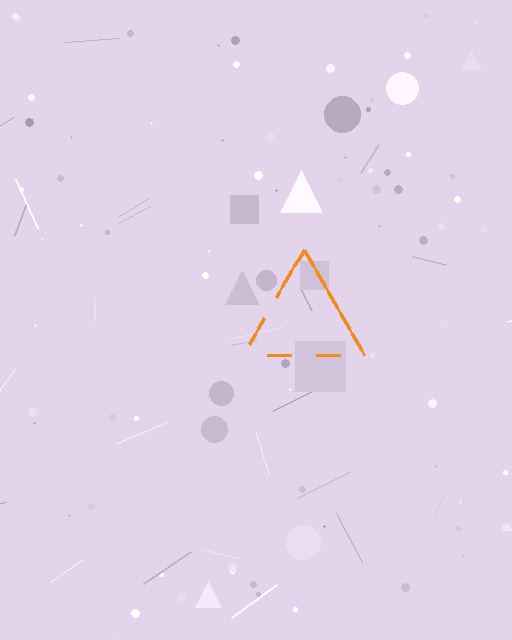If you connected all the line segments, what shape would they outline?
They would outline a triangle.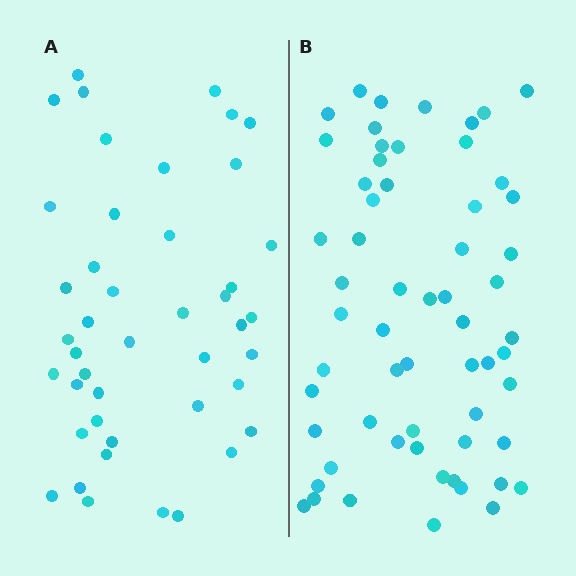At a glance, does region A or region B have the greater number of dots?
Region B (the right region) has more dots.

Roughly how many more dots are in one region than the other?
Region B has approximately 15 more dots than region A.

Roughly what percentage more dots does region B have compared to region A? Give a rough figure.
About 35% more.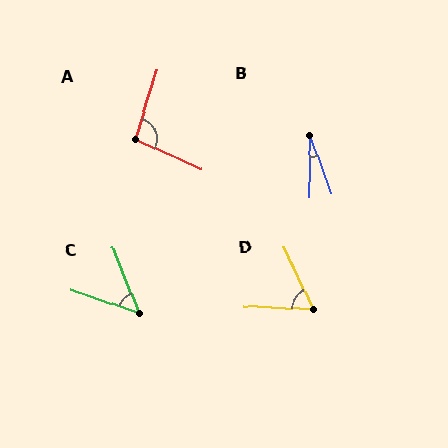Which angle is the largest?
A, at approximately 97 degrees.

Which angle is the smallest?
B, at approximately 20 degrees.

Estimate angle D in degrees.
Approximately 62 degrees.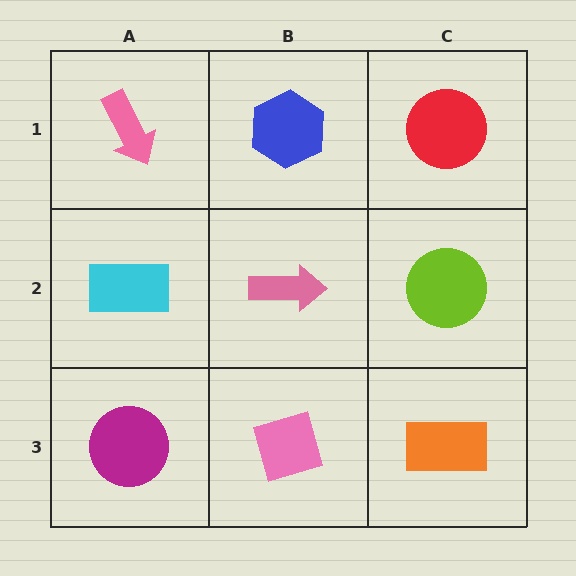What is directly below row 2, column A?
A magenta circle.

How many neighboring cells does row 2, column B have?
4.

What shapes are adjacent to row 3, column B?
A pink arrow (row 2, column B), a magenta circle (row 3, column A), an orange rectangle (row 3, column C).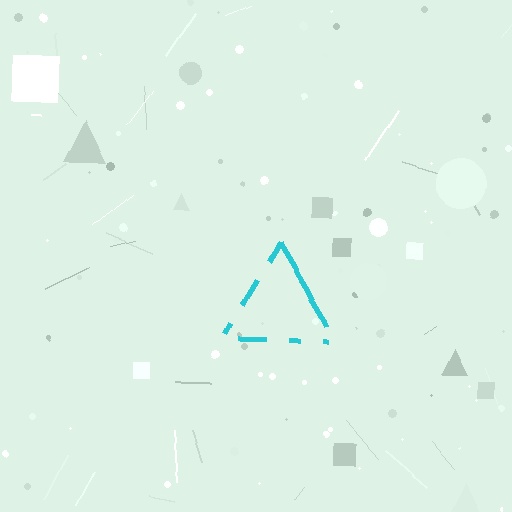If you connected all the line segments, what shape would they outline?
They would outline a triangle.